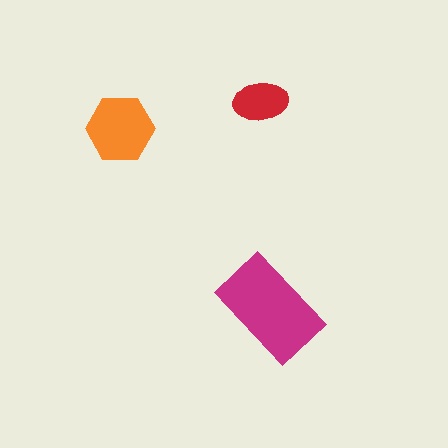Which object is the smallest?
The red ellipse.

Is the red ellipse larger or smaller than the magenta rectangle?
Smaller.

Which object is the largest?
The magenta rectangle.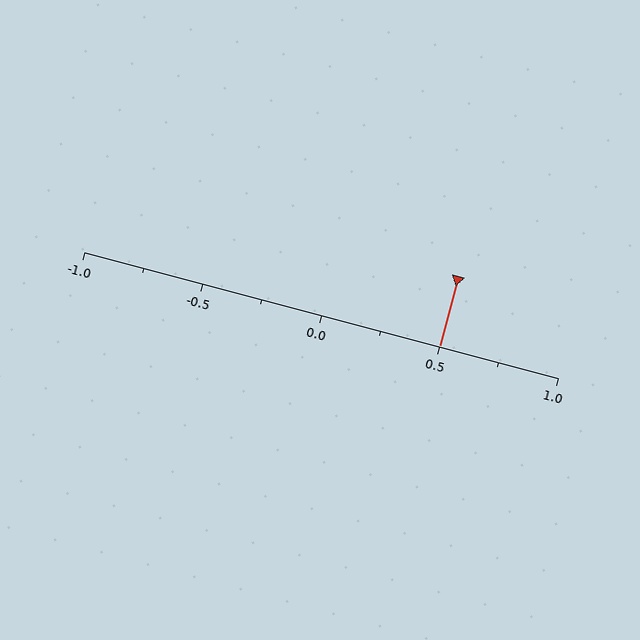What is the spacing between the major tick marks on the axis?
The major ticks are spaced 0.5 apart.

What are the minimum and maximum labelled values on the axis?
The axis runs from -1.0 to 1.0.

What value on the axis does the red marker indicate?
The marker indicates approximately 0.5.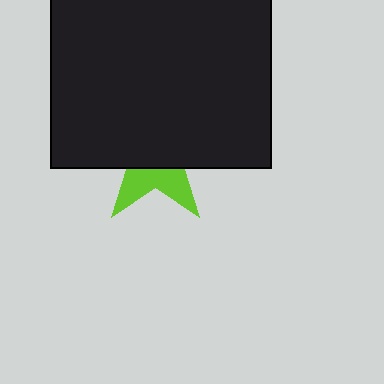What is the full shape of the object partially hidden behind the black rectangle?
The partially hidden object is a lime star.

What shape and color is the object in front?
The object in front is a black rectangle.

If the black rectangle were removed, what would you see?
You would see the complete lime star.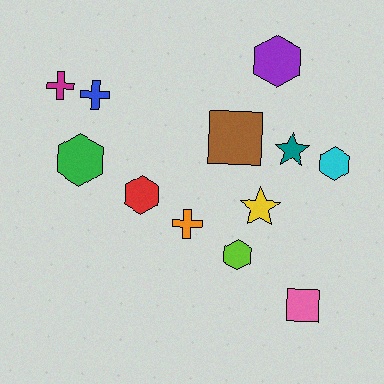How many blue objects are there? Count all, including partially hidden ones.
There is 1 blue object.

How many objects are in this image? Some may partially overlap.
There are 12 objects.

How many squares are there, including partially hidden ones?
There are 2 squares.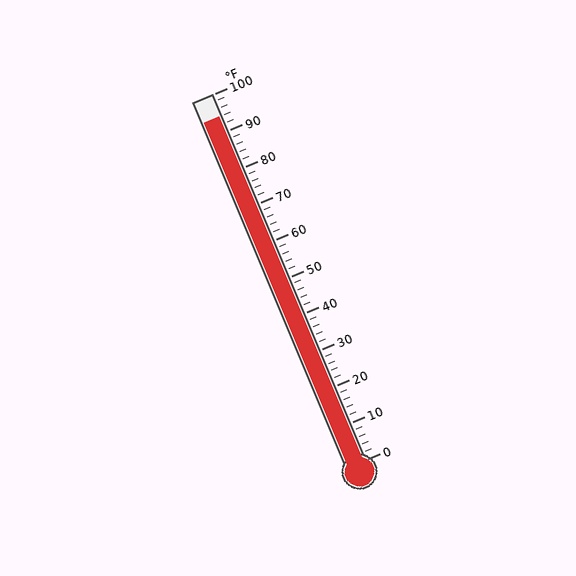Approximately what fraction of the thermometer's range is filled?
The thermometer is filled to approximately 95% of its range.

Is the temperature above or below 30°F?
The temperature is above 30°F.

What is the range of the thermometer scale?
The thermometer scale ranges from 0°F to 100°F.